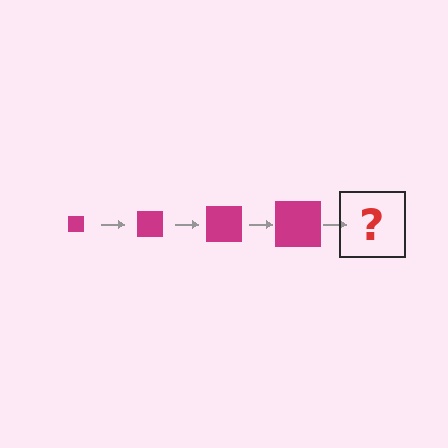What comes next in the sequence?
The next element should be a magenta square, larger than the previous one.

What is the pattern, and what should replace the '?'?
The pattern is that the square gets progressively larger each step. The '?' should be a magenta square, larger than the previous one.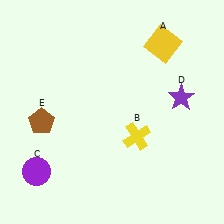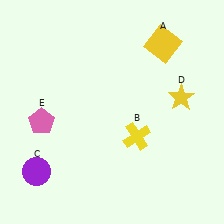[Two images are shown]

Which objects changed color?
D changed from purple to yellow. E changed from brown to pink.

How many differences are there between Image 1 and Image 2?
There are 2 differences between the two images.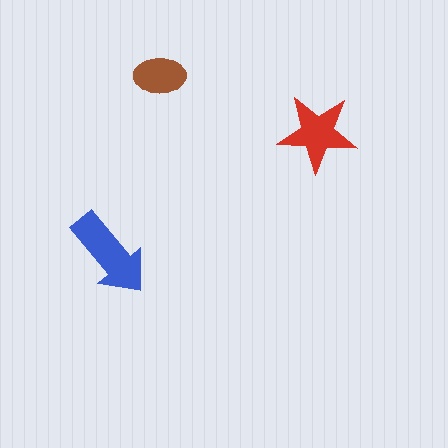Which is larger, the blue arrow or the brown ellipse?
The blue arrow.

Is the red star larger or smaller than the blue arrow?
Smaller.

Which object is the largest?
The blue arrow.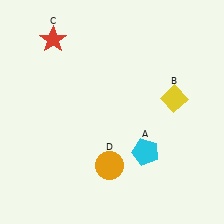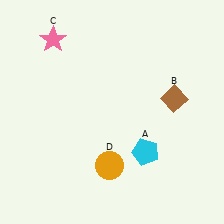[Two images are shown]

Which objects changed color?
B changed from yellow to brown. C changed from red to pink.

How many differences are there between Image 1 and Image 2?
There are 2 differences between the two images.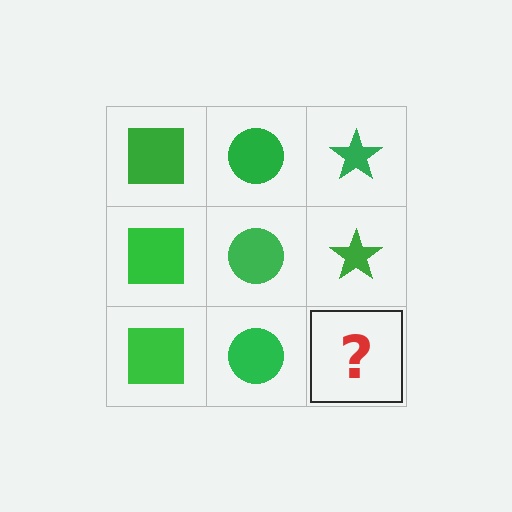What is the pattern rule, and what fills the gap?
The rule is that each column has a consistent shape. The gap should be filled with a green star.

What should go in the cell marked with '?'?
The missing cell should contain a green star.